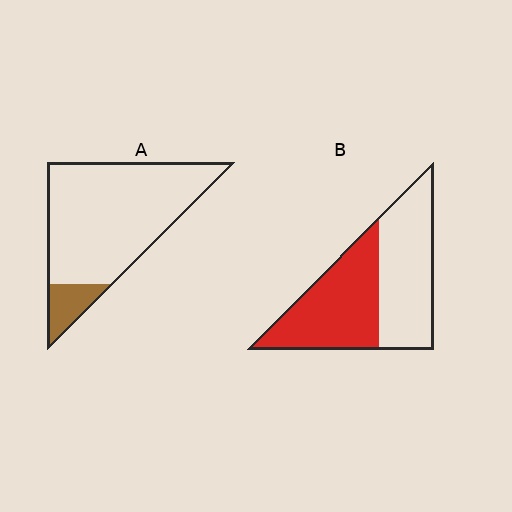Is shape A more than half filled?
No.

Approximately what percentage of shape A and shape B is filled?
A is approximately 10% and B is approximately 50%.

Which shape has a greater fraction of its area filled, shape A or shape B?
Shape B.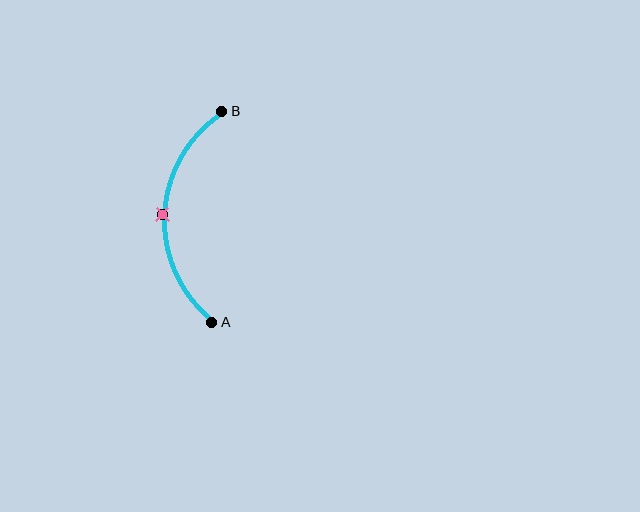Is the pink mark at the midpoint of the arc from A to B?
Yes. The pink mark lies on the arc at equal arc-length from both A and B — it is the arc midpoint.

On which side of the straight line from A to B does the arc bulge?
The arc bulges to the left of the straight line connecting A and B.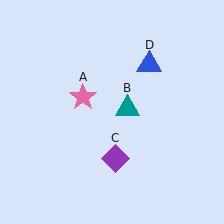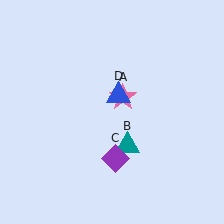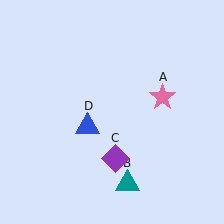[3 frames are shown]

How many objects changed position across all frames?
3 objects changed position: pink star (object A), teal triangle (object B), blue triangle (object D).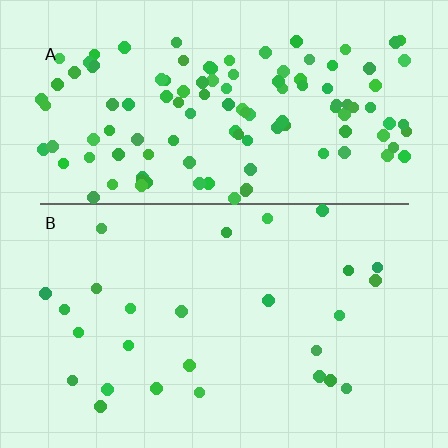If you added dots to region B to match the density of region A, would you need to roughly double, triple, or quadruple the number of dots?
Approximately quadruple.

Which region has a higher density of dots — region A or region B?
A (the top).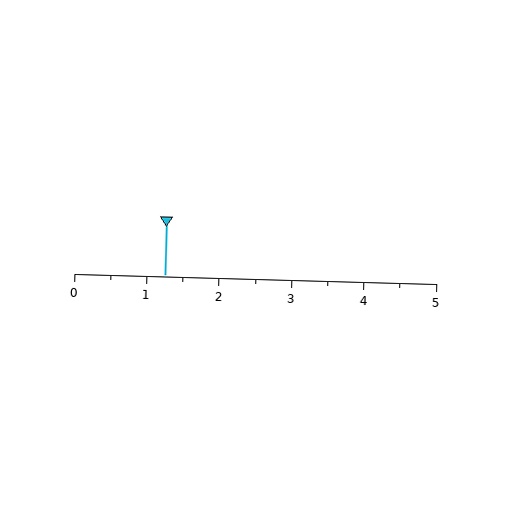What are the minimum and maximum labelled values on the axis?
The axis runs from 0 to 5.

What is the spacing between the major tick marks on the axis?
The major ticks are spaced 1 apart.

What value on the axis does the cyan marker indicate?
The marker indicates approximately 1.2.